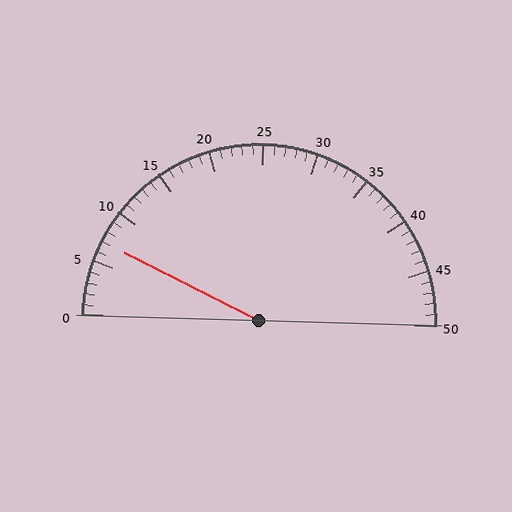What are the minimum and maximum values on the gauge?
The gauge ranges from 0 to 50.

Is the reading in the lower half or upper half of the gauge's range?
The reading is in the lower half of the range (0 to 50).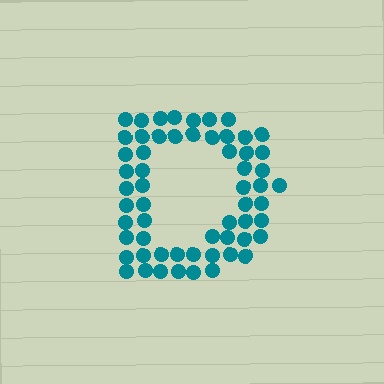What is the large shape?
The large shape is the letter D.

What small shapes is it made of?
It is made of small circles.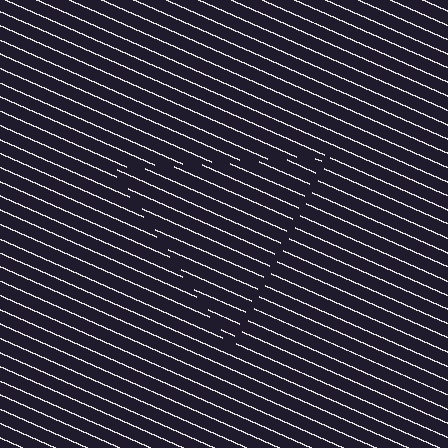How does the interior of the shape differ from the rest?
The interior of the shape contains the same grating, shifted by half a period — the contour is defined by the phase discontinuity where line-ends from the inner and outer gratings abut.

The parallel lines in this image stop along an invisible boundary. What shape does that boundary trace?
An illusory triangle. The interior of the shape contains the same grating, shifted by half a period — the contour is defined by the phase discontinuity where line-ends from the inner and outer gratings abut.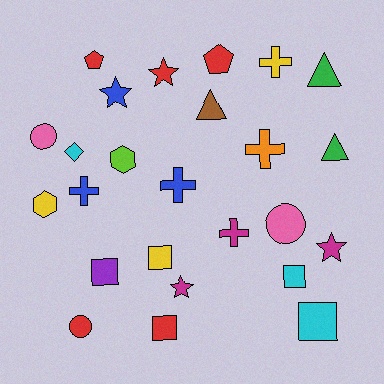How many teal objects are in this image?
There are no teal objects.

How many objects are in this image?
There are 25 objects.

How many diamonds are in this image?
There is 1 diamond.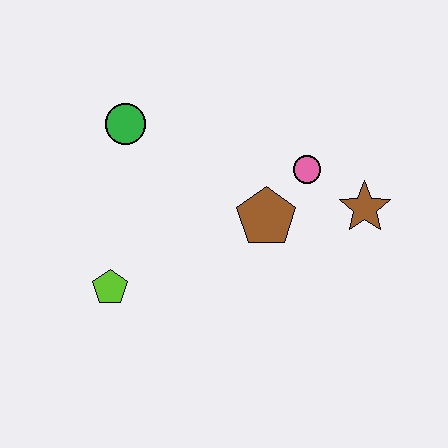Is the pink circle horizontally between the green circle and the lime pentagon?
No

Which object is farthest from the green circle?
The brown star is farthest from the green circle.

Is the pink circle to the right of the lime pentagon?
Yes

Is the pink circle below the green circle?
Yes